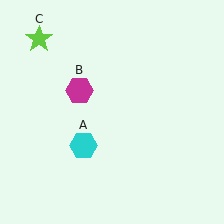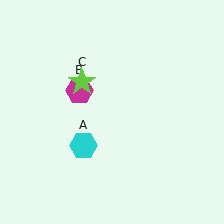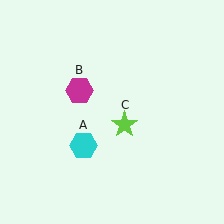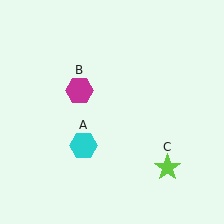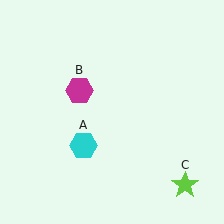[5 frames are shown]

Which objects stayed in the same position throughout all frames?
Cyan hexagon (object A) and magenta hexagon (object B) remained stationary.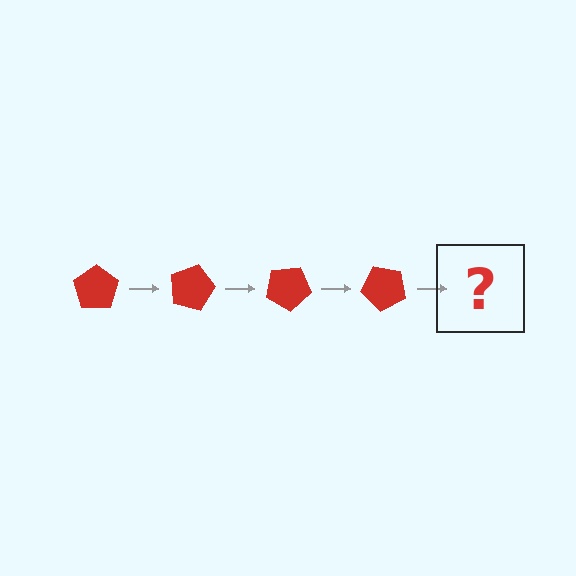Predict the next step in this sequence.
The next step is a red pentagon rotated 60 degrees.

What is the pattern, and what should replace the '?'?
The pattern is that the pentagon rotates 15 degrees each step. The '?' should be a red pentagon rotated 60 degrees.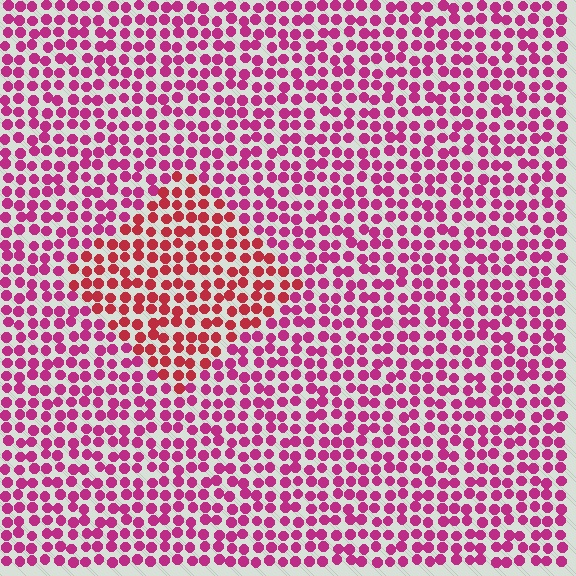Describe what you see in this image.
The image is filled with small magenta elements in a uniform arrangement. A diamond-shaped region is visible where the elements are tinted to a slightly different hue, forming a subtle color boundary.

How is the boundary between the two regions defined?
The boundary is defined purely by a slight shift in hue (about 30 degrees). Spacing, size, and orientation are identical on both sides.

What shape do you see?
I see a diamond.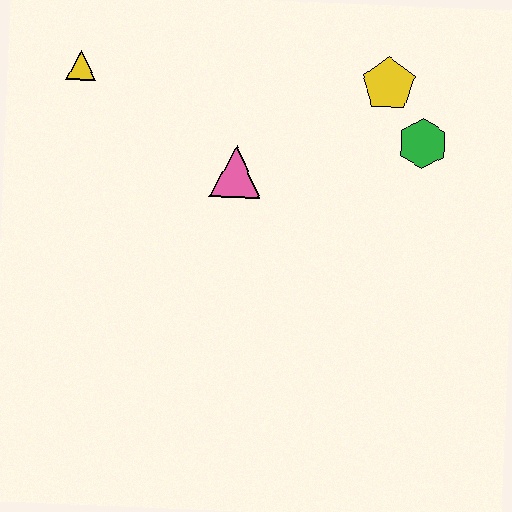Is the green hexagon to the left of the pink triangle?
No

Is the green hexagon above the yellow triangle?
No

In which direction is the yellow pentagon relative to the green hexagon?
The yellow pentagon is above the green hexagon.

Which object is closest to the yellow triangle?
The pink triangle is closest to the yellow triangle.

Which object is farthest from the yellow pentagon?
The yellow triangle is farthest from the yellow pentagon.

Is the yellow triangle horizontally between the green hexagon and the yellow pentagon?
No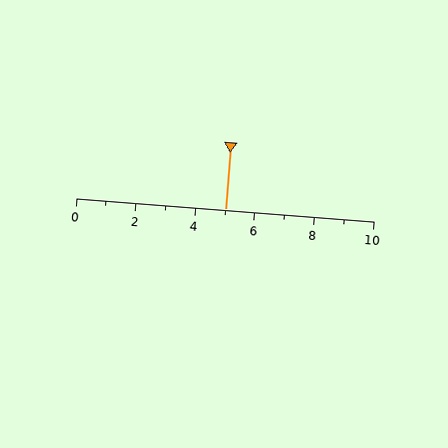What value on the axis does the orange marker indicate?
The marker indicates approximately 5.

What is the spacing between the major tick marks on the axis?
The major ticks are spaced 2 apart.